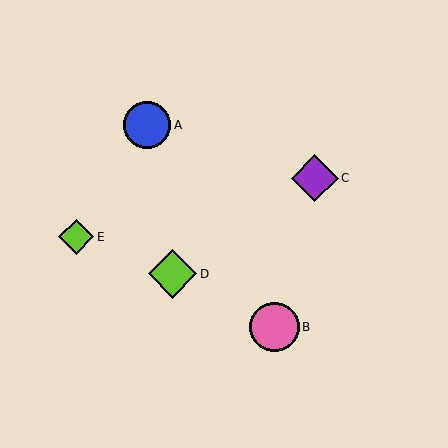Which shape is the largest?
The pink circle (labeled B) is the largest.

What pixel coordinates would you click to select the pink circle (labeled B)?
Click at (274, 327) to select the pink circle B.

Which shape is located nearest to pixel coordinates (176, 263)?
The lime diamond (labeled D) at (173, 274) is nearest to that location.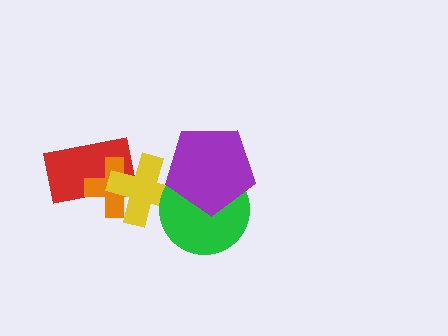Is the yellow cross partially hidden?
Yes, it is partially covered by another shape.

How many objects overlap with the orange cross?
2 objects overlap with the orange cross.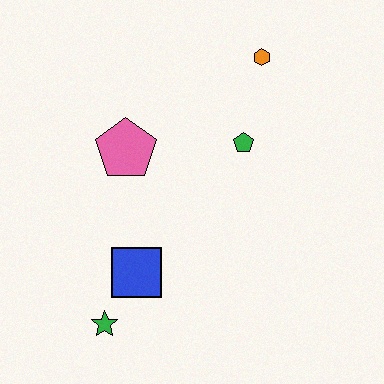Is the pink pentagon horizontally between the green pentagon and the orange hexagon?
No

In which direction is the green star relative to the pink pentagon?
The green star is below the pink pentagon.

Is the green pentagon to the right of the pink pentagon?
Yes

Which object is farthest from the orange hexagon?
The green star is farthest from the orange hexagon.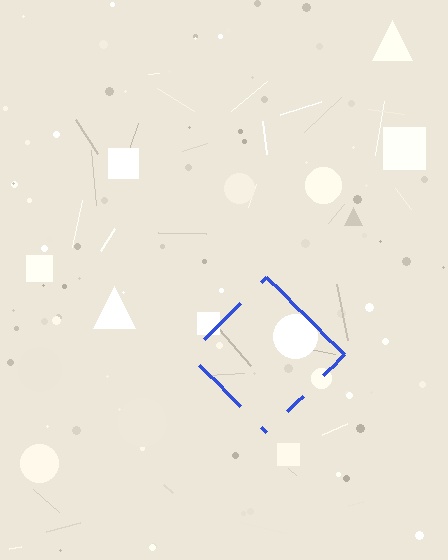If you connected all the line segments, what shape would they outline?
They would outline a diamond.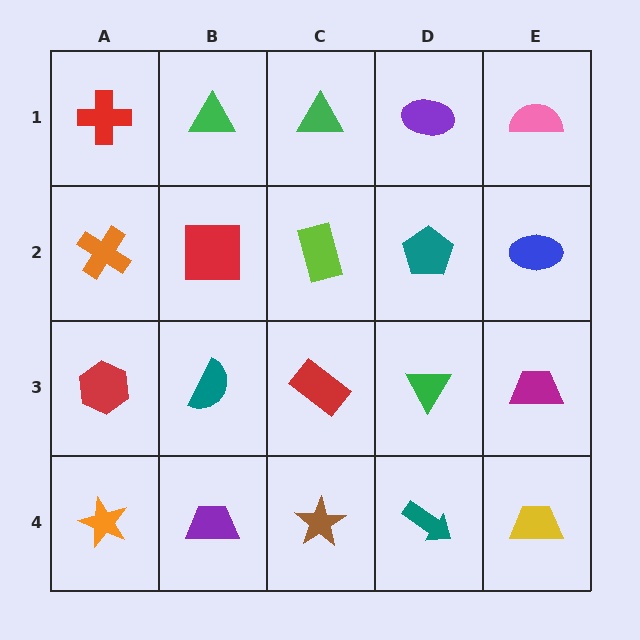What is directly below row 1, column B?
A red square.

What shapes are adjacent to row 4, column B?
A teal semicircle (row 3, column B), an orange star (row 4, column A), a brown star (row 4, column C).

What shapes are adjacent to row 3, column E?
A blue ellipse (row 2, column E), a yellow trapezoid (row 4, column E), a green triangle (row 3, column D).